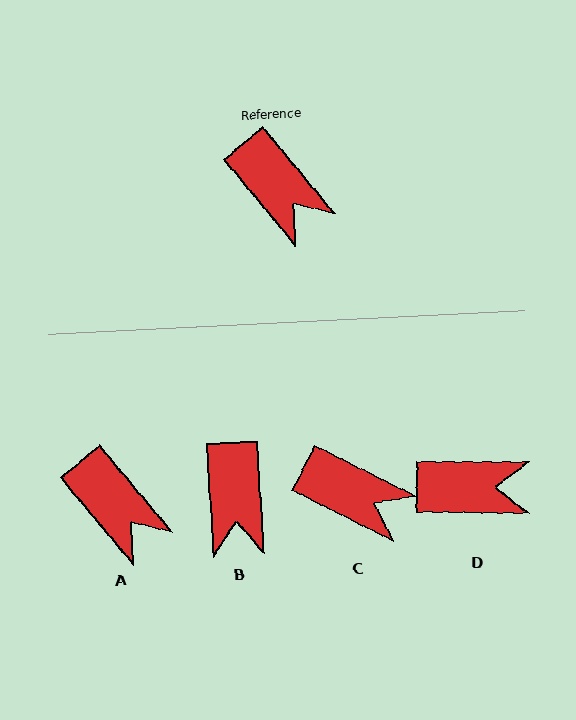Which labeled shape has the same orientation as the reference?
A.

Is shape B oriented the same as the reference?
No, it is off by about 36 degrees.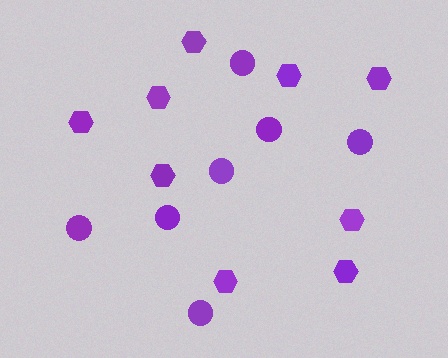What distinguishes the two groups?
There are 2 groups: one group of circles (7) and one group of hexagons (9).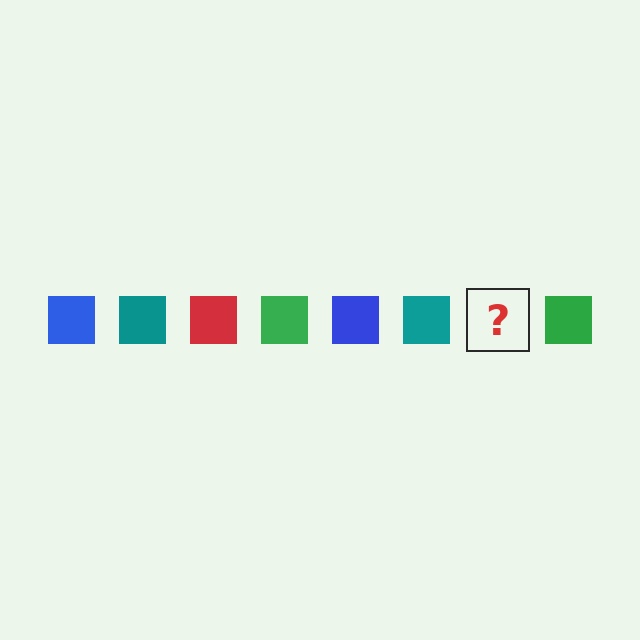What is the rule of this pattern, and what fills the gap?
The rule is that the pattern cycles through blue, teal, red, green squares. The gap should be filled with a red square.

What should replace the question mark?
The question mark should be replaced with a red square.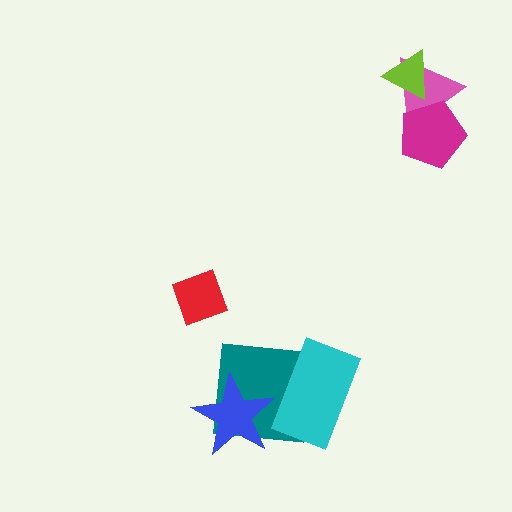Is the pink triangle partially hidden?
Yes, it is partially covered by another shape.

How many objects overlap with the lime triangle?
1 object overlaps with the lime triangle.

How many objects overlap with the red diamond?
0 objects overlap with the red diamond.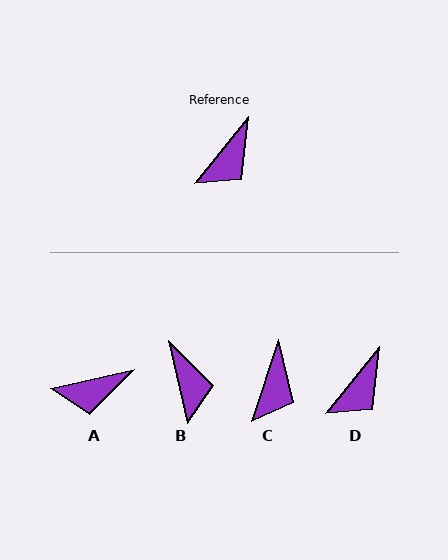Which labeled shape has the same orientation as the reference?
D.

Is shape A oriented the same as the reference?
No, it is off by about 38 degrees.